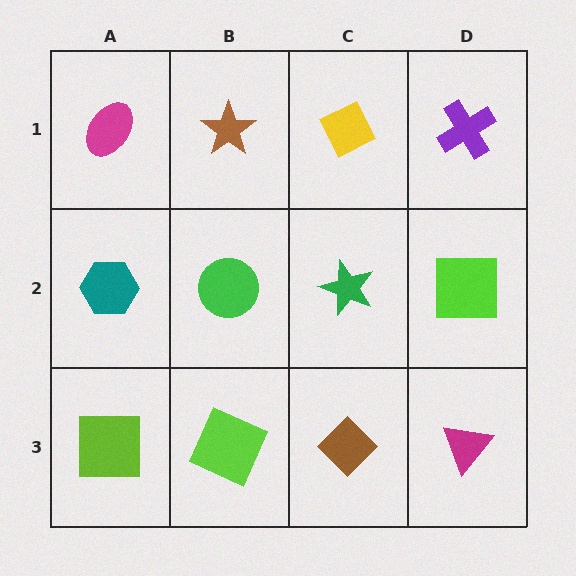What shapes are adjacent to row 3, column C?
A green star (row 2, column C), a lime square (row 3, column B), a magenta triangle (row 3, column D).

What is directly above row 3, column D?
A lime square.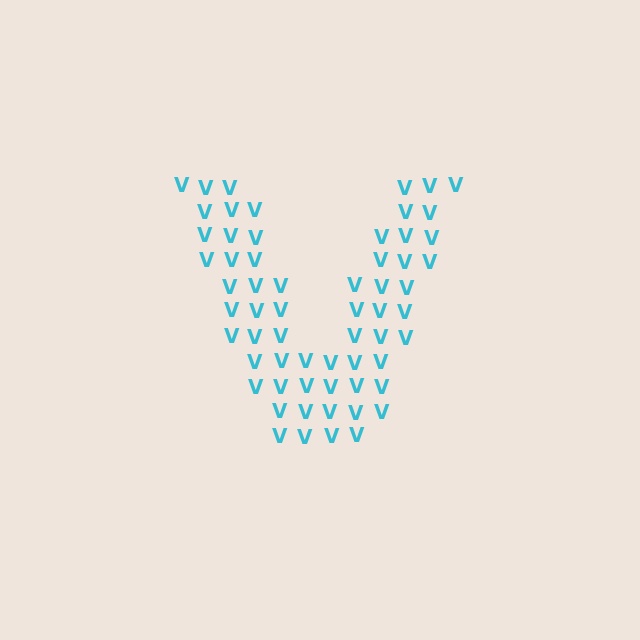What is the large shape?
The large shape is the letter V.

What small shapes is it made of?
It is made of small letter V's.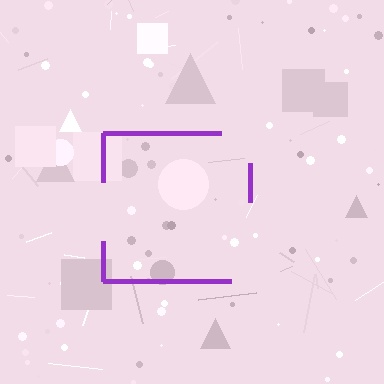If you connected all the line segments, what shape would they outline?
They would outline a square.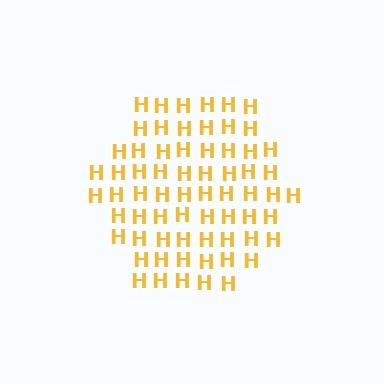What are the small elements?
The small elements are letter H's.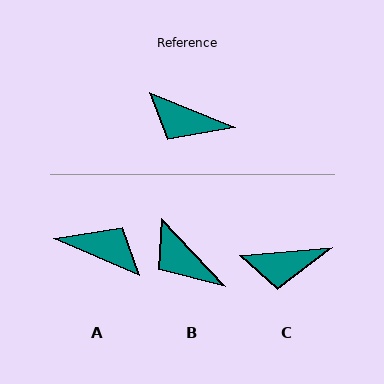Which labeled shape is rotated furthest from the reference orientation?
A, about 178 degrees away.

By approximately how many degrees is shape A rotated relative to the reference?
Approximately 178 degrees counter-clockwise.